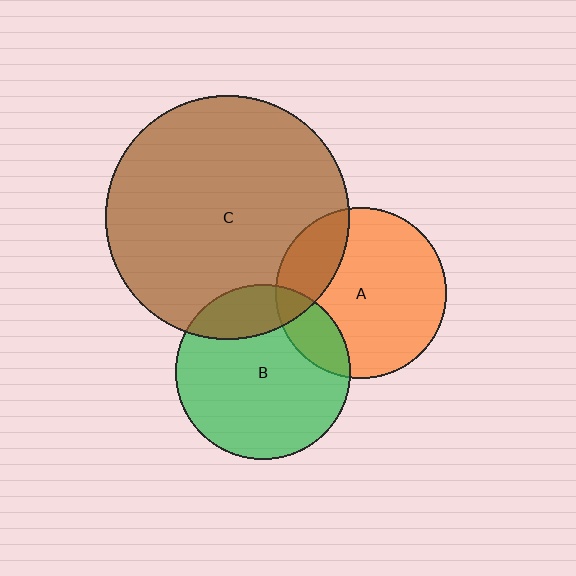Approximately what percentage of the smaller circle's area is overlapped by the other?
Approximately 20%.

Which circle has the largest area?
Circle C (brown).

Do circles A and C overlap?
Yes.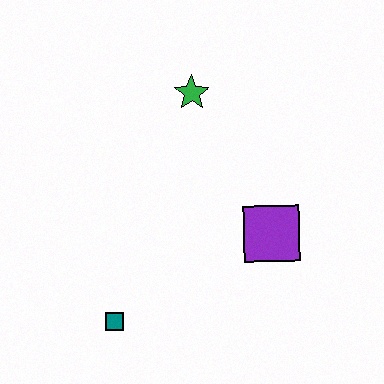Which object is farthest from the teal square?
The green star is farthest from the teal square.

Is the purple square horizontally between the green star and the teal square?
No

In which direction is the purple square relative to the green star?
The purple square is below the green star.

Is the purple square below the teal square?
No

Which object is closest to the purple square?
The green star is closest to the purple square.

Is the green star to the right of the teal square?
Yes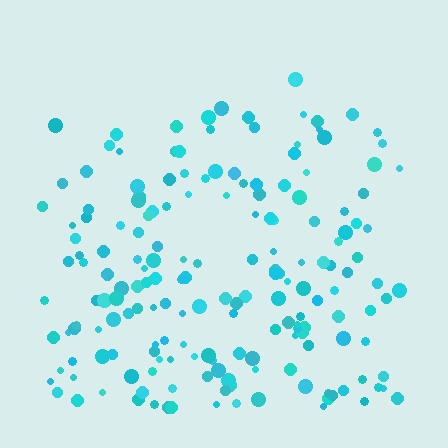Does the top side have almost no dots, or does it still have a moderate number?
Still a moderate number, just noticeably fewer than the bottom.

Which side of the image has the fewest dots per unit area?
The top.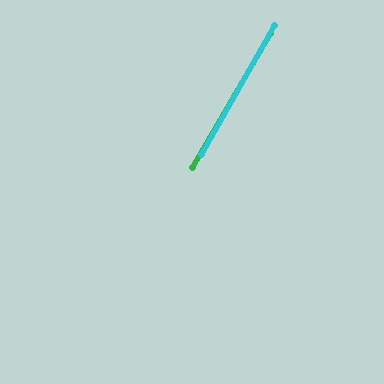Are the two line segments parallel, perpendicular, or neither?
Parallel — their directions differ by only 0.9°.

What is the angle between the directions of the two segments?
Approximately 1 degree.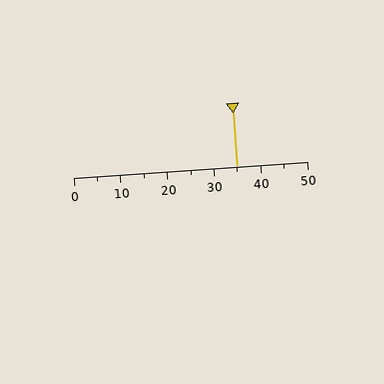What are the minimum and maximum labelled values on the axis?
The axis runs from 0 to 50.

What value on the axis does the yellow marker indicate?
The marker indicates approximately 35.